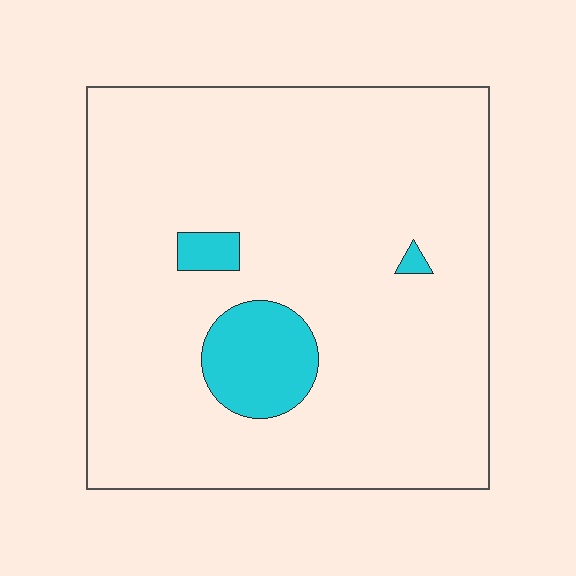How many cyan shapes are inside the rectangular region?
3.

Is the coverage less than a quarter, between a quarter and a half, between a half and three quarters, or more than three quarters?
Less than a quarter.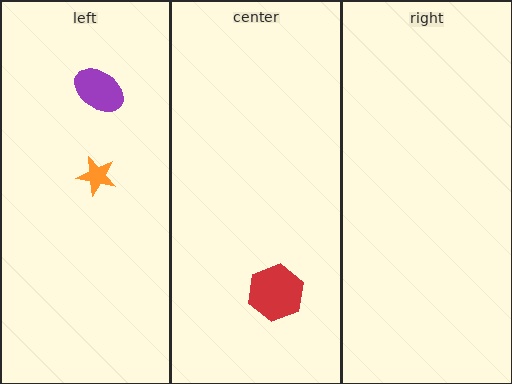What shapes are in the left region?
The orange star, the purple ellipse.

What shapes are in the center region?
The red hexagon.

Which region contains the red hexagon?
The center region.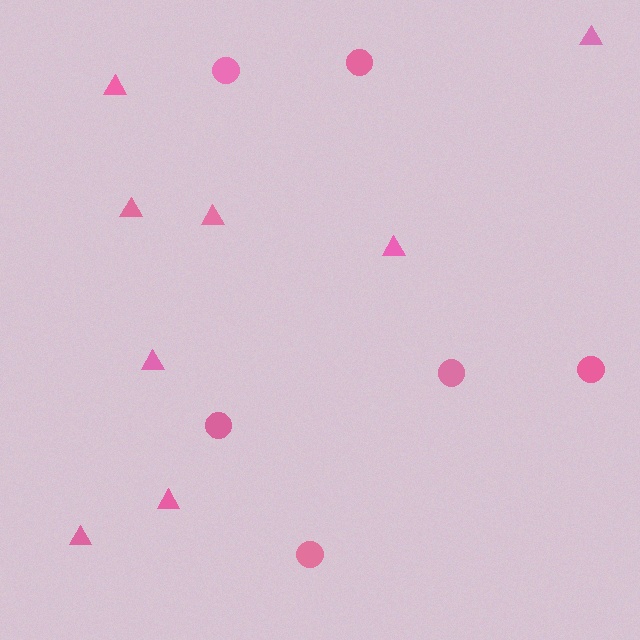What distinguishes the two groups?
There are 2 groups: one group of triangles (8) and one group of circles (6).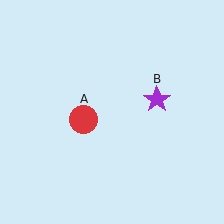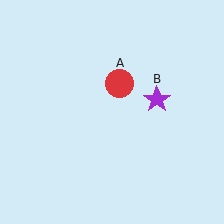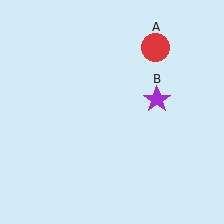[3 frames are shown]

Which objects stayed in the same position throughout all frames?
Purple star (object B) remained stationary.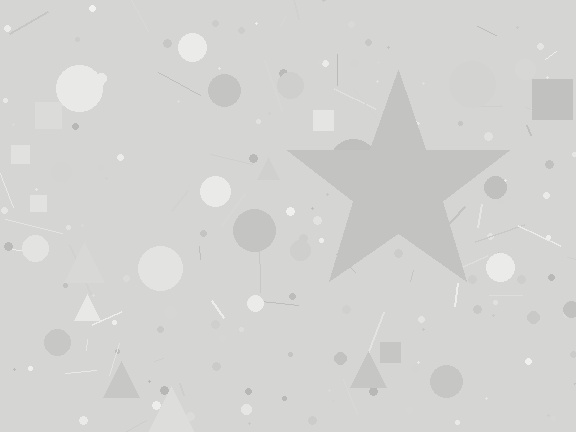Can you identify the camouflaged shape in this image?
The camouflaged shape is a star.